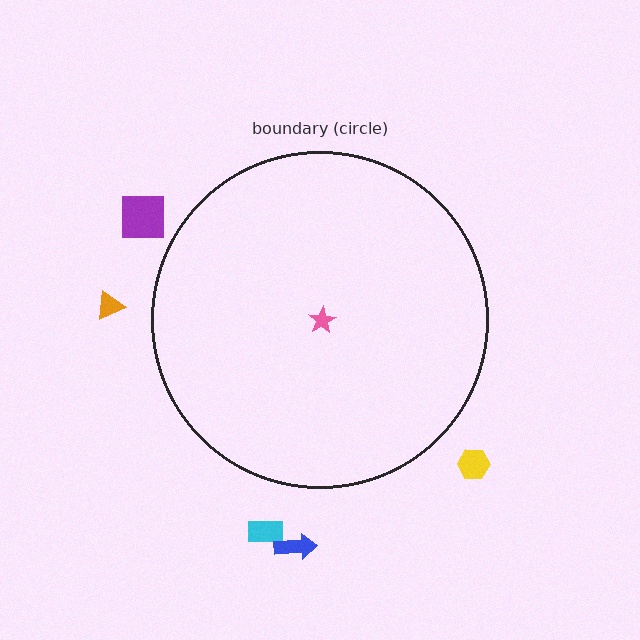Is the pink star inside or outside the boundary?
Inside.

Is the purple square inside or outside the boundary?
Outside.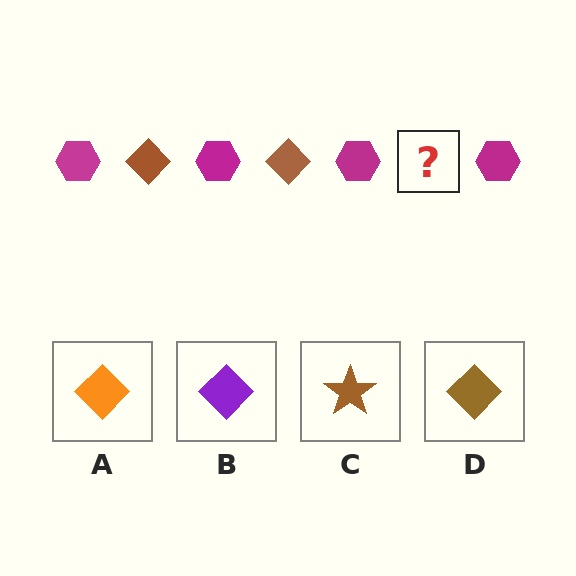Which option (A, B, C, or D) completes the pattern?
D.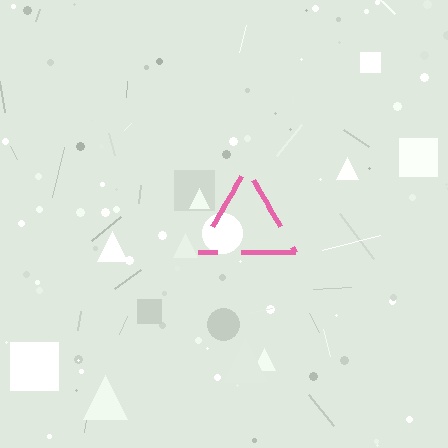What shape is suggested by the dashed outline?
The dashed outline suggests a triangle.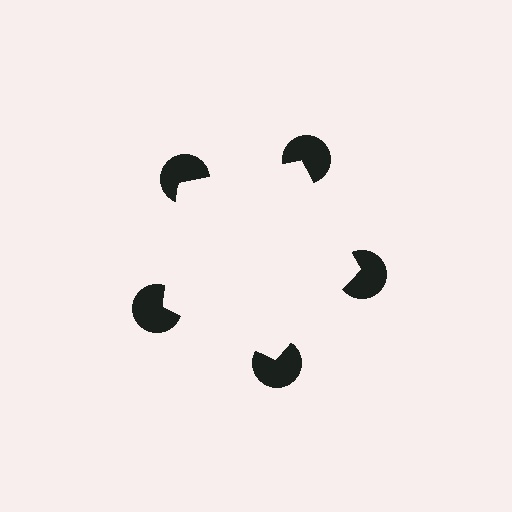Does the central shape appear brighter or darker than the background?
It typically appears slightly brighter than the background, even though no actual brightness change is drawn.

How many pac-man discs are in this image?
There are 5 — one at each vertex of the illusory pentagon.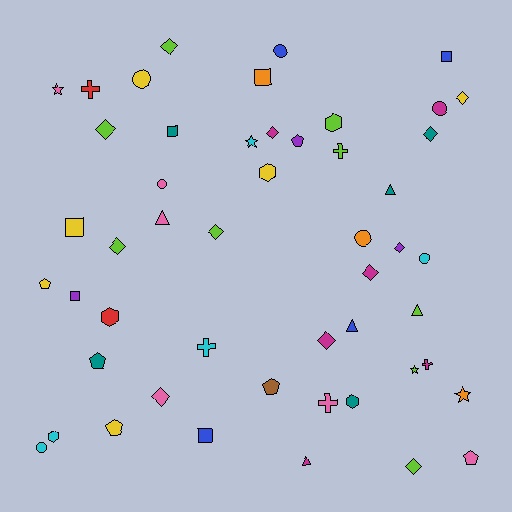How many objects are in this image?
There are 50 objects.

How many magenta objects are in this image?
There are 6 magenta objects.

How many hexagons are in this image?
There are 5 hexagons.